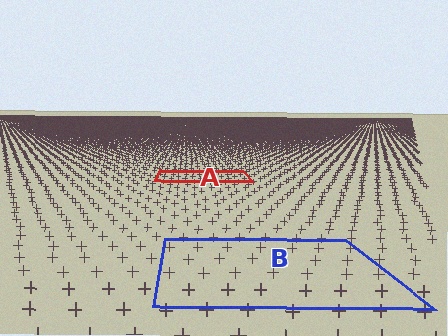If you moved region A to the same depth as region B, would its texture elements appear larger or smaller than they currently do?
They would appear larger. At a closer depth, the same texture elements are projected at a bigger on-screen size.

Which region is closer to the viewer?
Region B is closer. The texture elements there are larger and more spread out.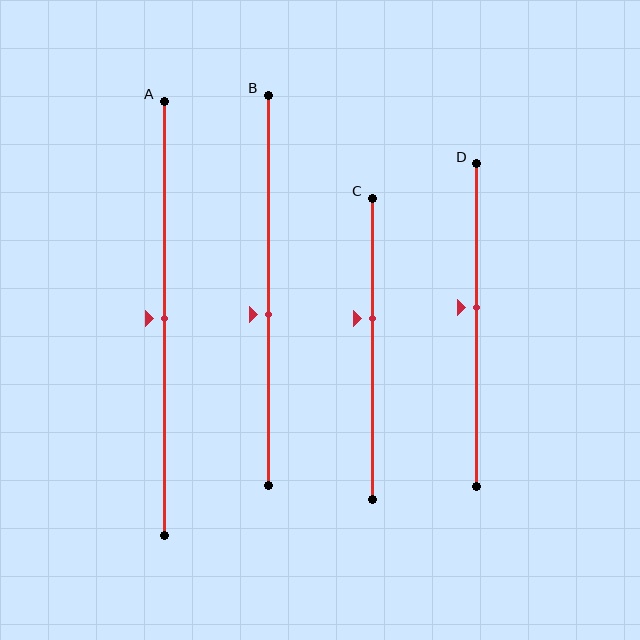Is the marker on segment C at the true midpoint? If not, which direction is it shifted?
No, the marker on segment C is shifted upward by about 10% of the segment length.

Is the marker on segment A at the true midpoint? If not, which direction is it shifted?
Yes, the marker on segment A is at the true midpoint.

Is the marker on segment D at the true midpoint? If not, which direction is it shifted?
No, the marker on segment D is shifted upward by about 5% of the segment length.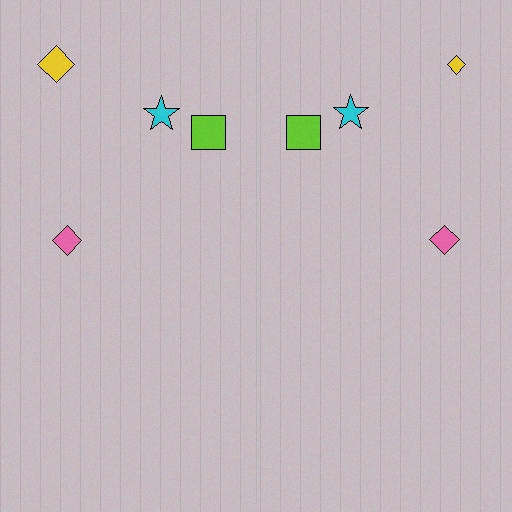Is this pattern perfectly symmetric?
No, the pattern is not perfectly symmetric. The yellow diamond on the right side has a different size than its mirror counterpart.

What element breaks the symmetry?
The yellow diamond on the right side has a different size than its mirror counterpart.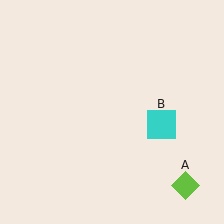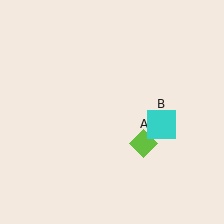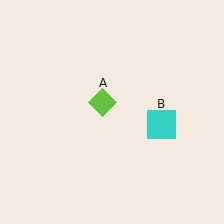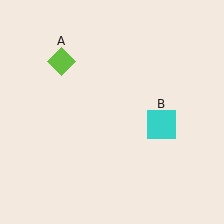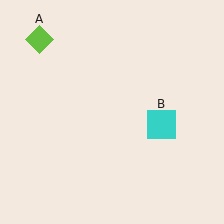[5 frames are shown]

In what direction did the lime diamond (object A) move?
The lime diamond (object A) moved up and to the left.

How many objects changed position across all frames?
1 object changed position: lime diamond (object A).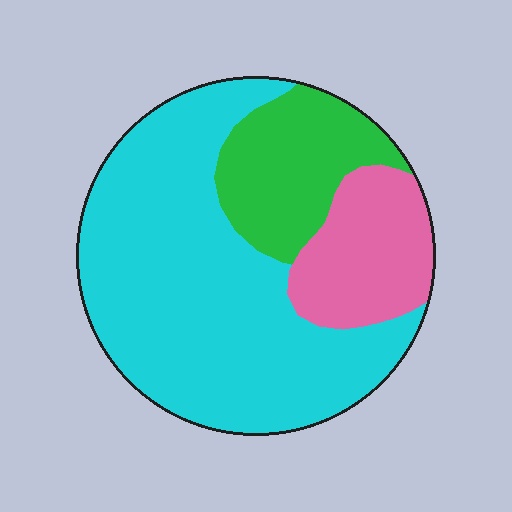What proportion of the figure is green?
Green takes up about one fifth (1/5) of the figure.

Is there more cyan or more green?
Cyan.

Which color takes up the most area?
Cyan, at roughly 65%.